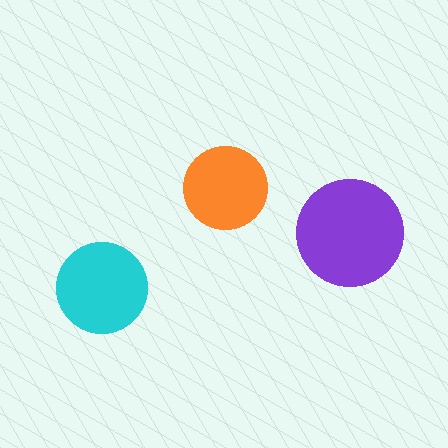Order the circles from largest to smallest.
the purple one, the cyan one, the orange one.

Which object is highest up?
The orange circle is topmost.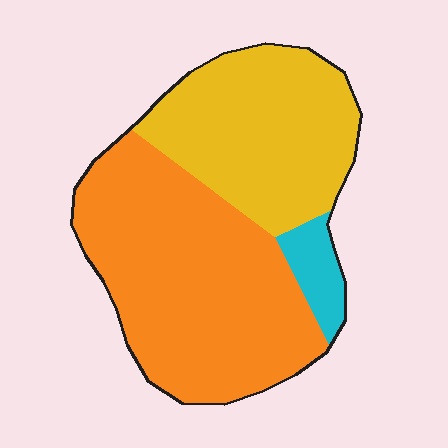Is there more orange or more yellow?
Orange.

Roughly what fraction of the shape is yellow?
Yellow covers roughly 40% of the shape.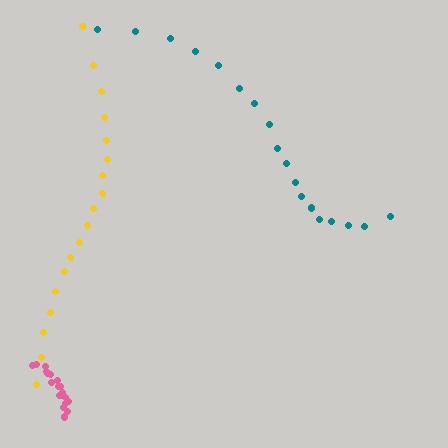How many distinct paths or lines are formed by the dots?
There are 3 distinct paths.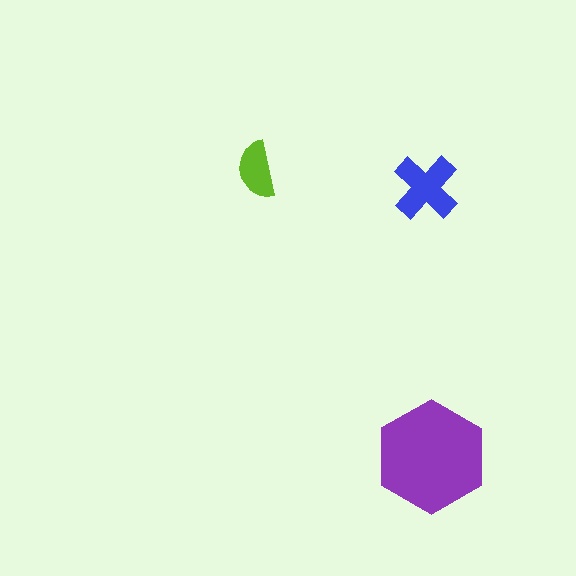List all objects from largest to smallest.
The purple hexagon, the blue cross, the lime semicircle.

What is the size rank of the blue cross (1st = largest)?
2nd.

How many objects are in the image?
There are 3 objects in the image.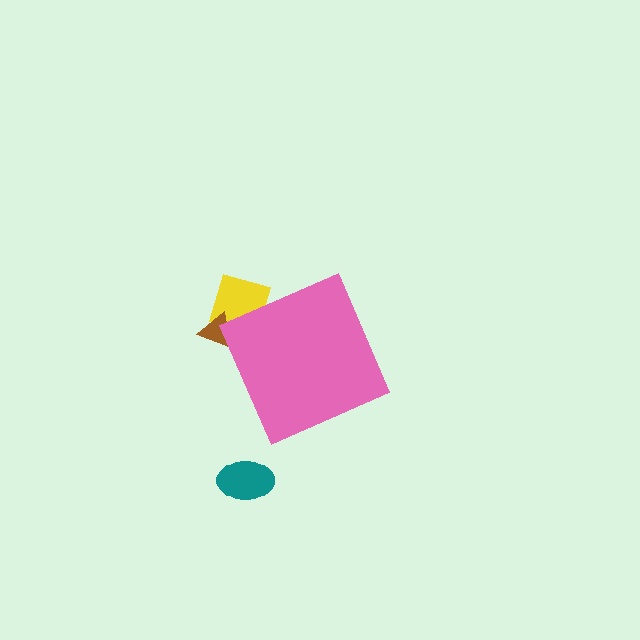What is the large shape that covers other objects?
A pink diamond.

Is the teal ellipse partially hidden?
No, the teal ellipse is fully visible.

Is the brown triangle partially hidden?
Yes, the brown triangle is partially hidden behind the pink diamond.